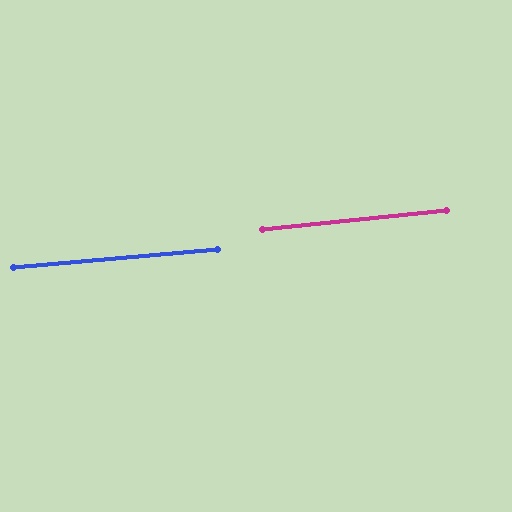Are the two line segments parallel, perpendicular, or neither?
Parallel — their directions differ by only 0.9°.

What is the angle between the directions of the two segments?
Approximately 1 degree.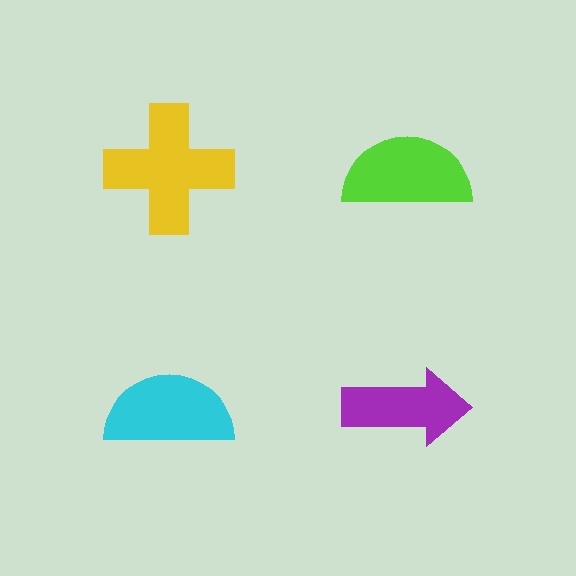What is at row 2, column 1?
A cyan semicircle.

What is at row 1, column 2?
A lime semicircle.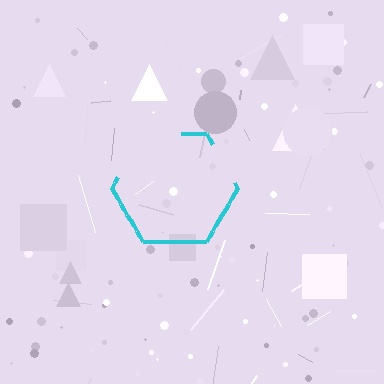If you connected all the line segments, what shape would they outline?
They would outline a hexagon.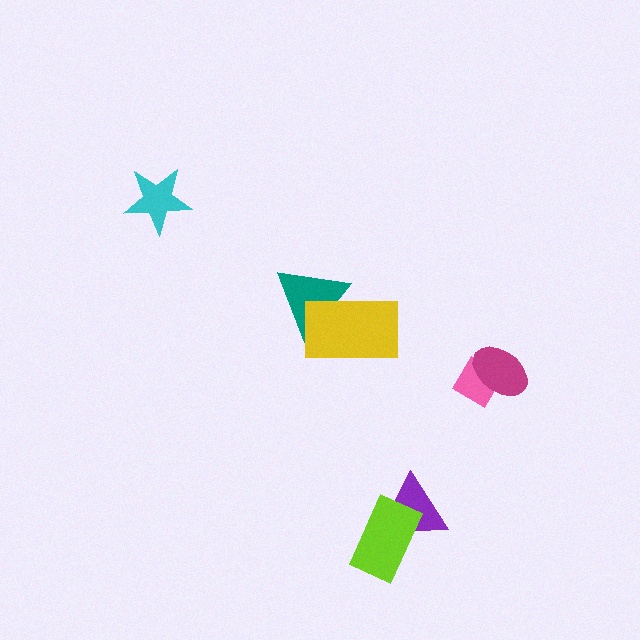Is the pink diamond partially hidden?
Yes, it is partially covered by another shape.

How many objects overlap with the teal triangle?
1 object overlaps with the teal triangle.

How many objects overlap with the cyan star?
0 objects overlap with the cyan star.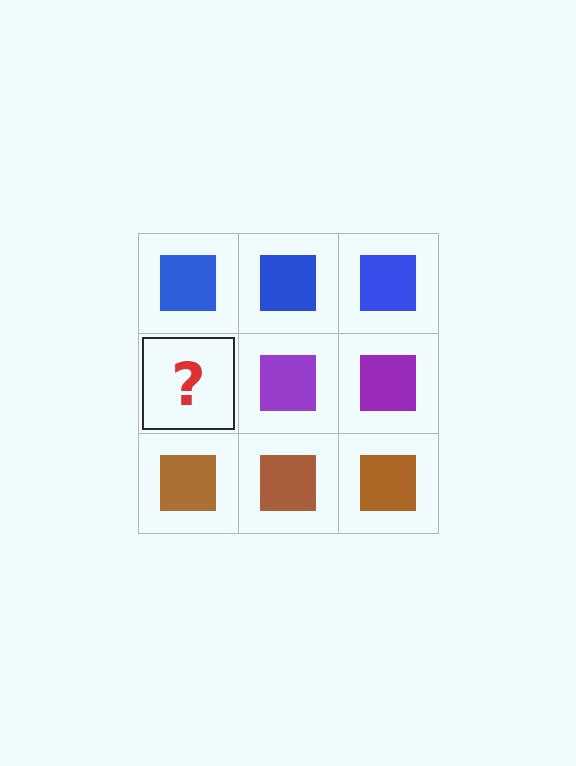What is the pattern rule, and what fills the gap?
The rule is that each row has a consistent color. The gap should be filled with a purple square.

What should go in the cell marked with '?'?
The missing cell should contain a purple square.